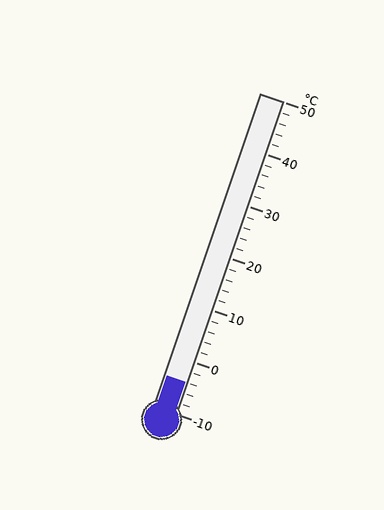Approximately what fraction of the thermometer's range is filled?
The thermometer is filled to approximately 10% of its range.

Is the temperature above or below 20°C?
The temperature is below 20°C.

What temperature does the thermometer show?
The thermometer shows approximately -4°C.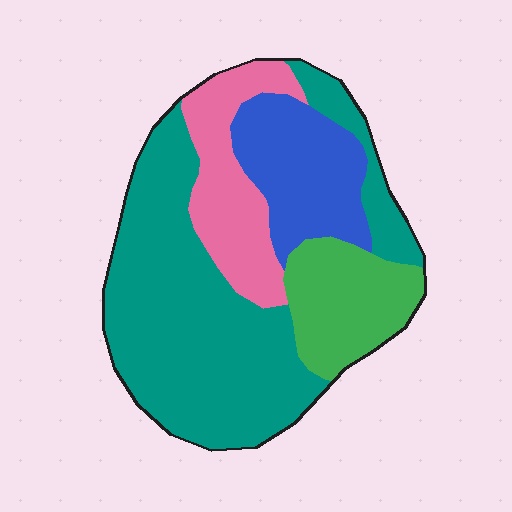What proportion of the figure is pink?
Pink takes up less than a sixth of the figure.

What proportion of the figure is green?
Green takes up about one sixth (1/6) of the figure.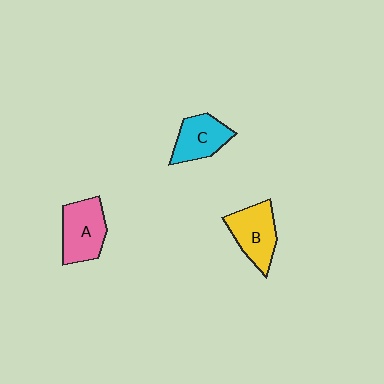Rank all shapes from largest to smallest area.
From largest to smallest: A (pink), B (yellow), C (cyan).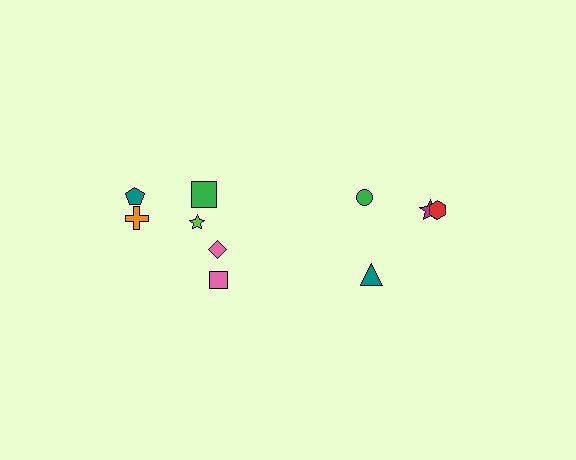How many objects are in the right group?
There are 4 objects.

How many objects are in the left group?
There are 6 objects.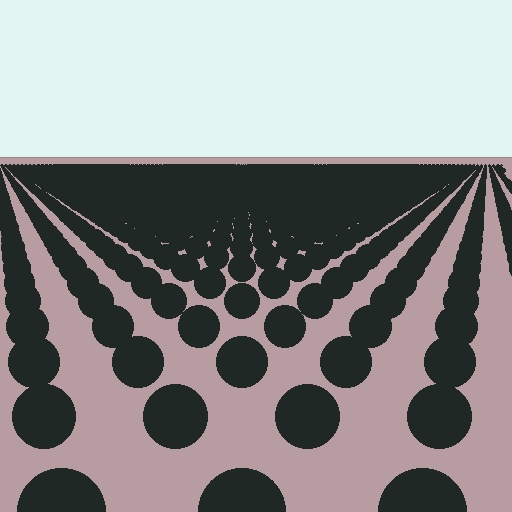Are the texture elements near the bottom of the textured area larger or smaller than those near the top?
Larger. Near the bottom, elements are closer to the viewer and appear at a bigger on-screen size.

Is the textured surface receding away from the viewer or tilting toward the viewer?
The surface is receding away from the viewer. Texture elements get smaller and denser toward the top.